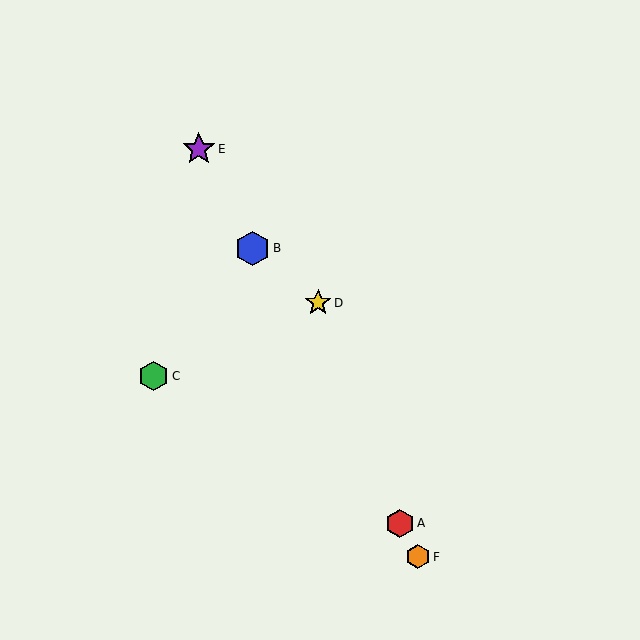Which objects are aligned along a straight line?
Objects A, B, E, F are aligned along a straight line.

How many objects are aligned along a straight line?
4 objects (A, B, E, F) are aligned along a straight line.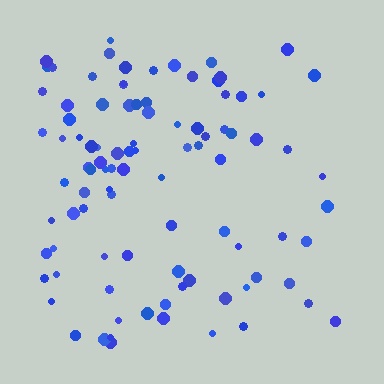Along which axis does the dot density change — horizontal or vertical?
Horizontal.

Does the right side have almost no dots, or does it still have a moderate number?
Still a moderate number, just noticeably fewer than the left.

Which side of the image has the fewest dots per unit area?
The right.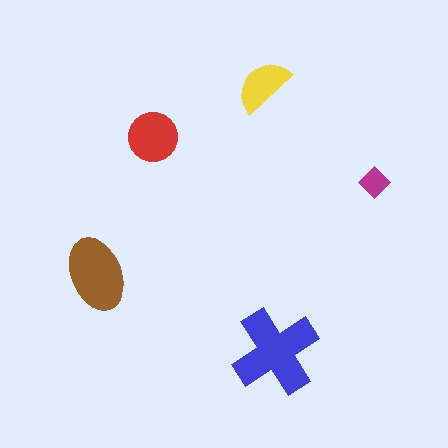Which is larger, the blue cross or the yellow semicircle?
The blue cross.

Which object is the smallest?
The magenta diamond.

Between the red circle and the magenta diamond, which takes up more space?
The red circle.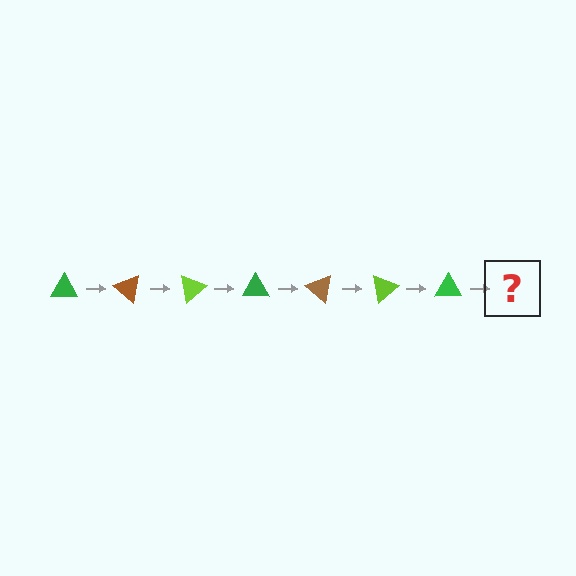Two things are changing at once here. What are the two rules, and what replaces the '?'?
The two rules are that it rotates 40 degrees each step and the color cycles through green, brown, and lime. The '?' should be a brown triangle, rotated 280 degrees from the start.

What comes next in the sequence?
The next element should be a brown triangle, rotated 280 degrees from the start.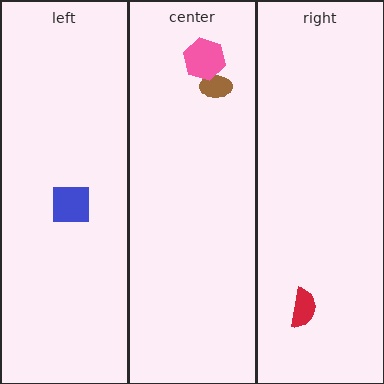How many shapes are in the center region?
2.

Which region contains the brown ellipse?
The center region.